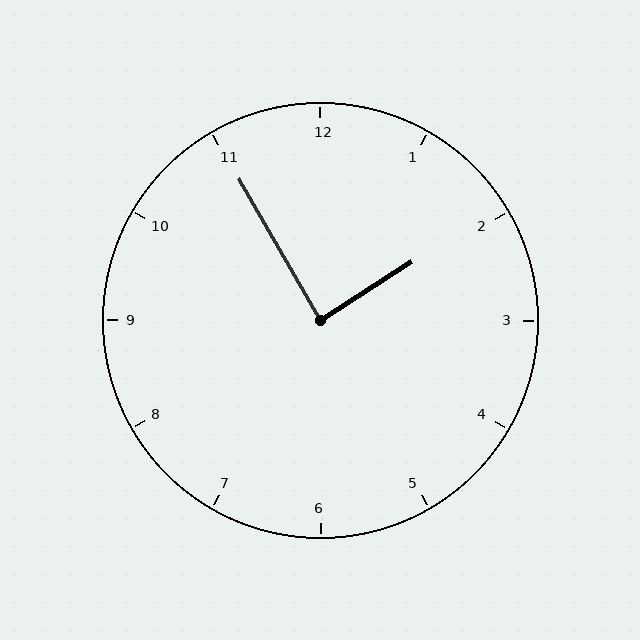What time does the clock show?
1:55.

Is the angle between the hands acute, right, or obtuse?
It is right.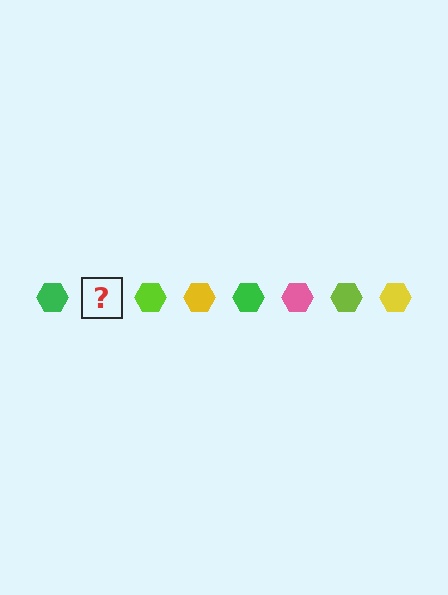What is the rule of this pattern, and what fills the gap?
The rule is that the pattern cycles through green, pink, lime, yellow hexagons. The gap should be filled with a pink hexagon.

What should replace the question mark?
The question mark should be replaced with a pink hexagon.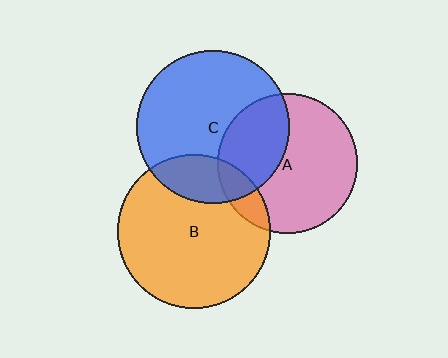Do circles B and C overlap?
Yes.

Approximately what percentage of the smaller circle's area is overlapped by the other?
Approximately 20%.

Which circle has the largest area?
Circle B (orange).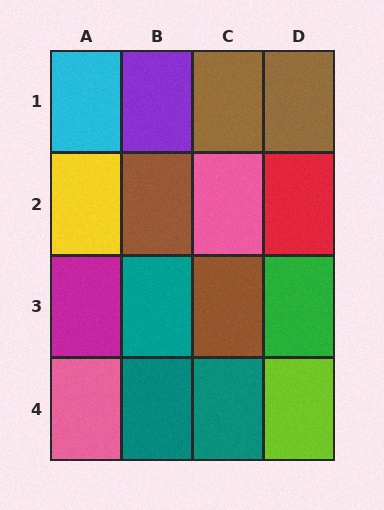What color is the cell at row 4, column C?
Teal.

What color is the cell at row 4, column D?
Lime.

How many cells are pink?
2 cells are pink.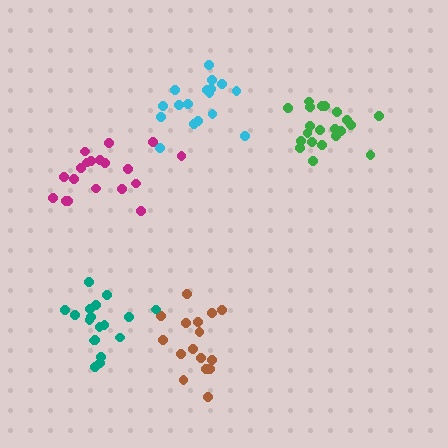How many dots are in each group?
Group 1: 16 dots, Group 2: 21 dots, Group 3: 17 dots, Group 4: 19 dots, Group 5: 18 dots (91 total).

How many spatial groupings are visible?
There are 5 spatial groupings.